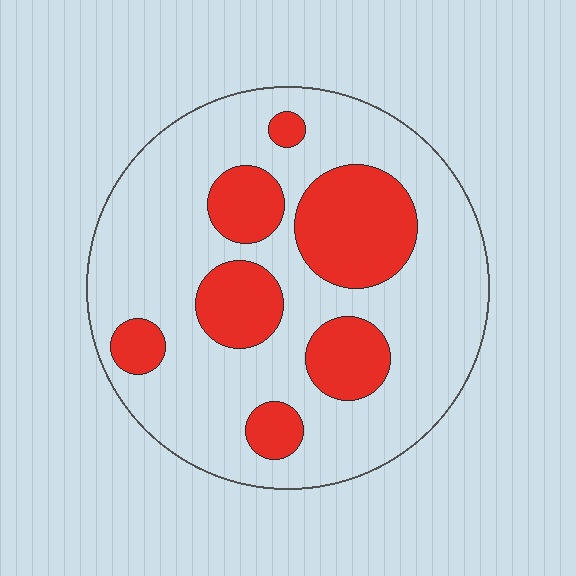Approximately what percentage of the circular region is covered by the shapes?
Approximately 30%.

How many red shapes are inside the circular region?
7.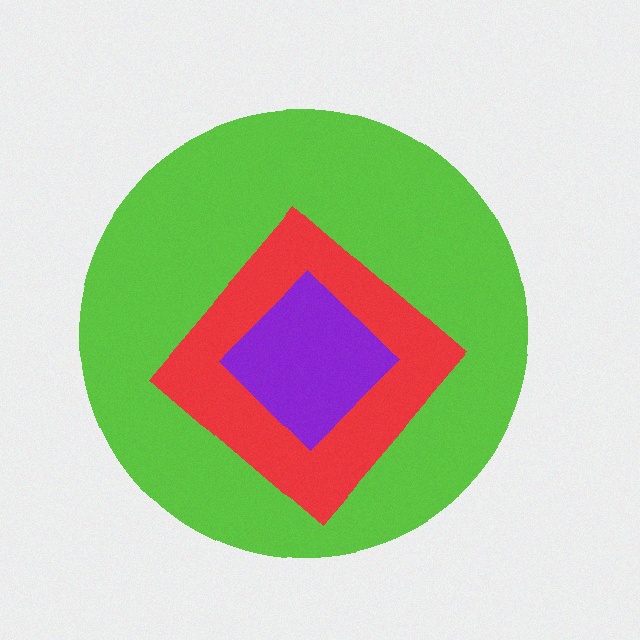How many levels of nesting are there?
3.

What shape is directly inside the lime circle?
The red diamond.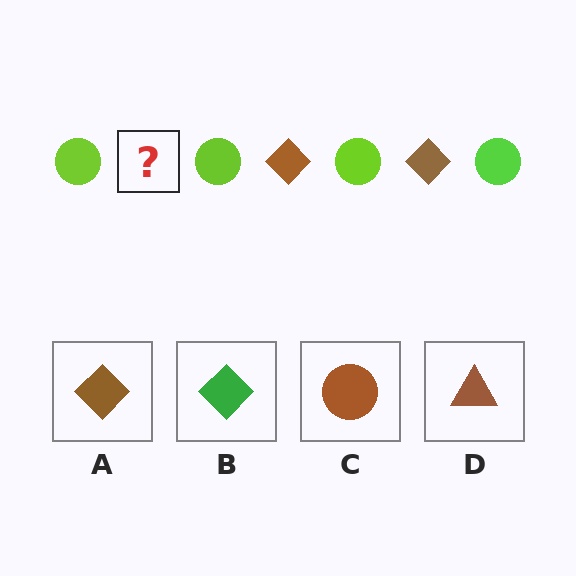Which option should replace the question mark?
Option A.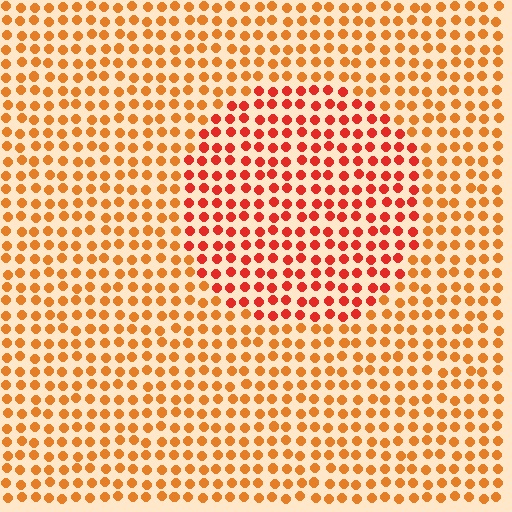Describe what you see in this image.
The image is filled with small orange elements in a uniform arrangement. A circle-shaped region is visible where the elements are tinted to a slightly different hue, forming a subtle color boundary.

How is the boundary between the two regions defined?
The boundary is defined purely by a slight shift in hue (about 27 degrees). Spacing, size, and orientation are identical on both sides.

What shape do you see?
I see a circle.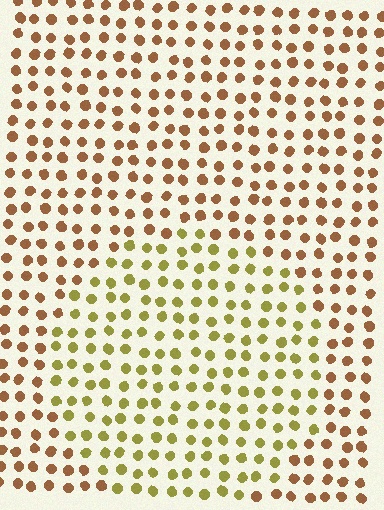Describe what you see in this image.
The image is filled with small brown elements in a uniform arrangement. A circle-shaped region is visible where the elements are tinted to a slightly different hue, forming a subtle color boundary.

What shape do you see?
I see a circle.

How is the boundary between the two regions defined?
The boundary is defined purely by a slight shift in hue (about 39 degrees). Spacing, size, and orientation are identical on both sides.